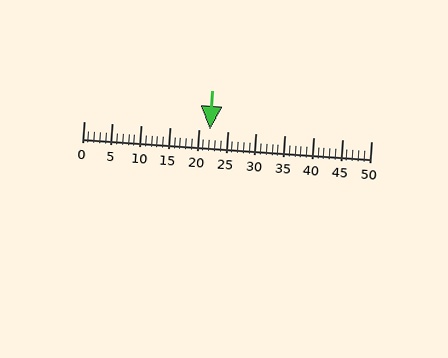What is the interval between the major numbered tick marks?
The major tick marks are spaced 5 units apart.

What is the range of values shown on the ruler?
The ruler shows values from 0 to 50.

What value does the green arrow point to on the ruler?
The green arrow points to approximately 22.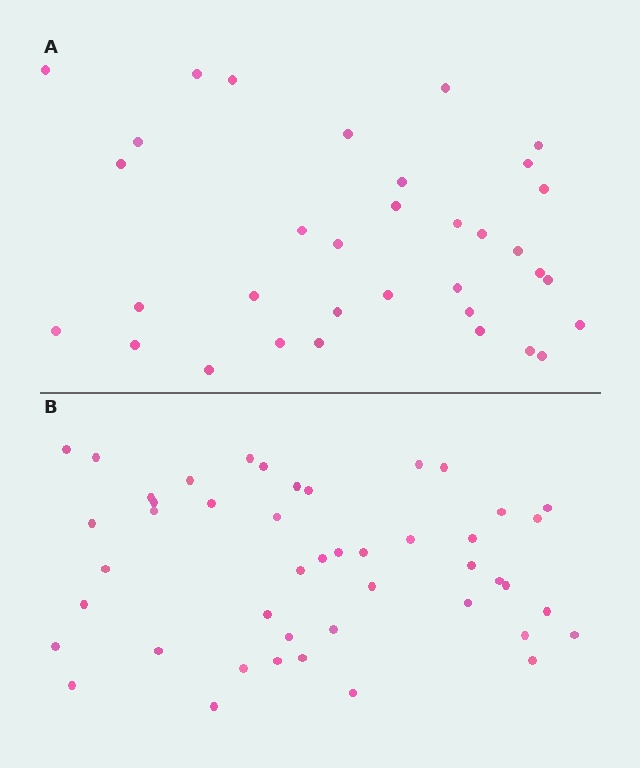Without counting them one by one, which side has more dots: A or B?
Region B (the bottom region) has more dots.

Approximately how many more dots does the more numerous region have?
Region B has roughly 12 or so more dots than region A.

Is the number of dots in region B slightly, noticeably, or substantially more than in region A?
Region B has noticeably more, but not dramatically so. The ratio is roughly 1.4 to 1.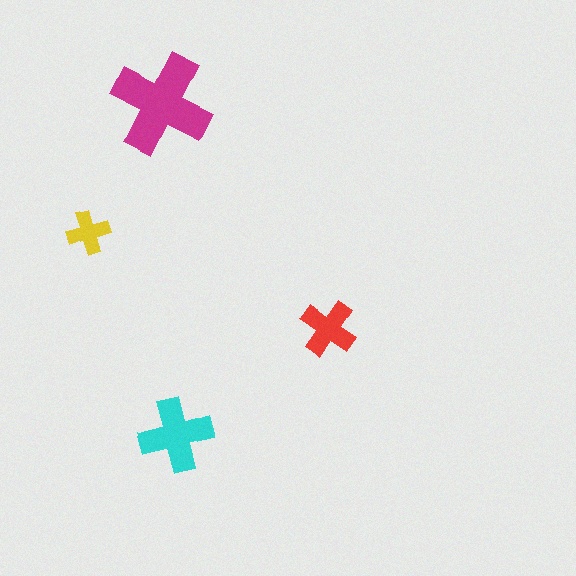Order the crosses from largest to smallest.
the magenta one, the cyan one, the red one, the yellow one.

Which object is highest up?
The magenta cross is topmost.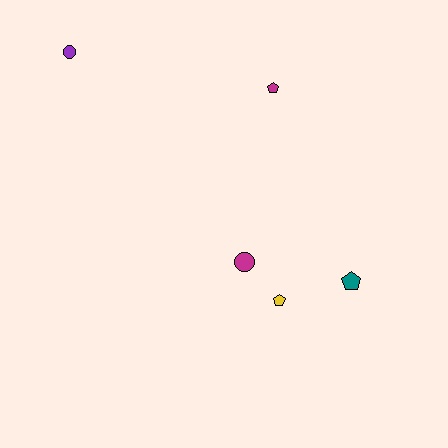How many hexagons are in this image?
There are no hexagons.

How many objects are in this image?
There are 5 objects.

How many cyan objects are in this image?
There are no cyan objects.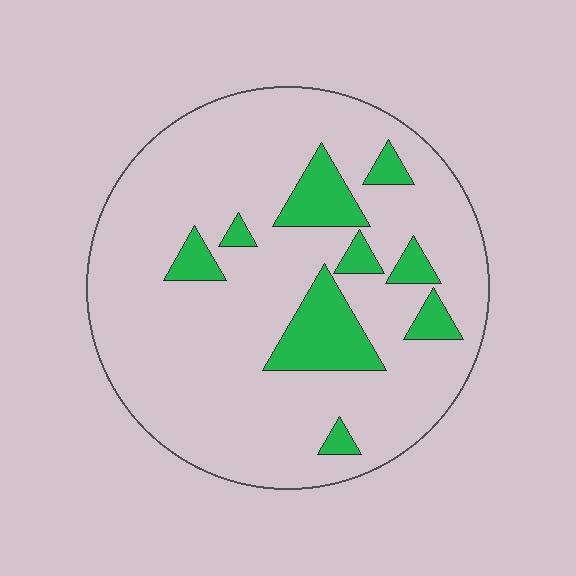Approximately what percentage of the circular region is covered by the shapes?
Approximately 15%.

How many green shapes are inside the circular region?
9.